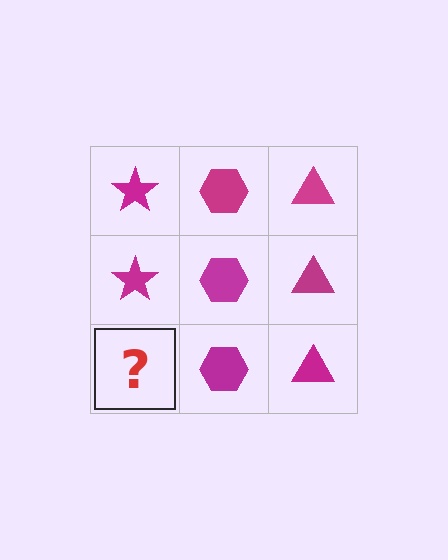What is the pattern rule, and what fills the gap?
The rule is that each column has a consistent shape. The gap should be filled with a magenta star.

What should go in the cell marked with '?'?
The missing cell should contain a magenta star.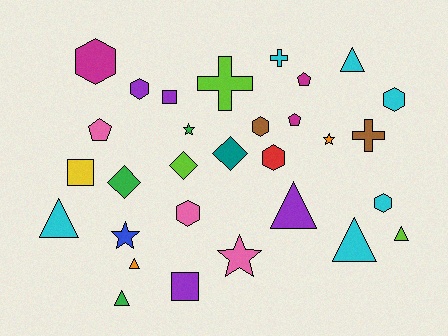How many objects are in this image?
There are 30 objects.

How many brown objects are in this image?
There are 2 brown objects.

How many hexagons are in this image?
There are 7 hexagons.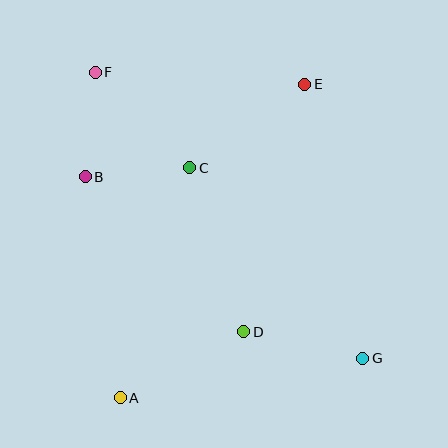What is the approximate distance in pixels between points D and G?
The distance between D and G is approximately 122 pixels.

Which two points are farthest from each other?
Points F and G are farthest from each other.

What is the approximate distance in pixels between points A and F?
The distance between A and F is approximately 326 pixels.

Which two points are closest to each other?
Points B and C are closest to each other.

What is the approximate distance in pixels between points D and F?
The distance between D and F is approximately 299 pixels.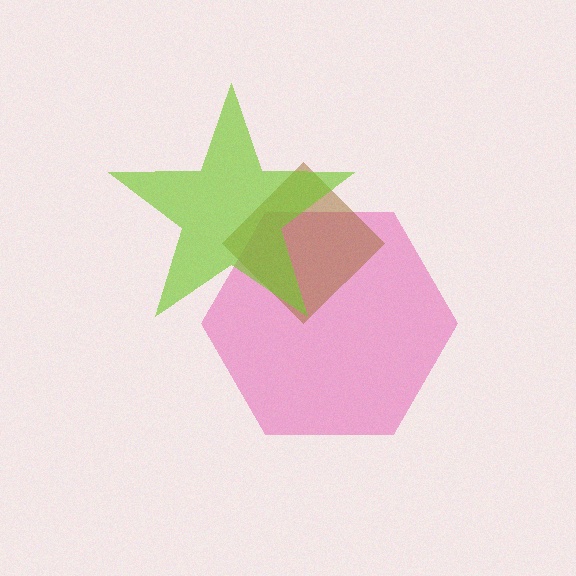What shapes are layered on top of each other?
The layered shapes are: a pink hexagon, a brown diamond, a lime star.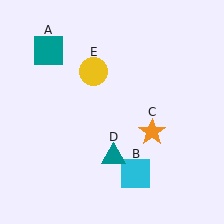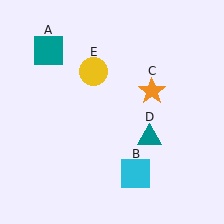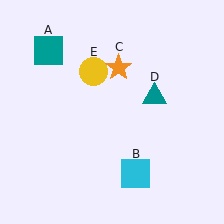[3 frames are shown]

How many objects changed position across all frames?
2 objects changed position: orange star (object C), teal triangle (object D).